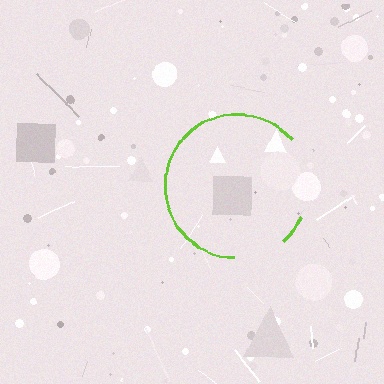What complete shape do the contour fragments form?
The contour fragments form a circle.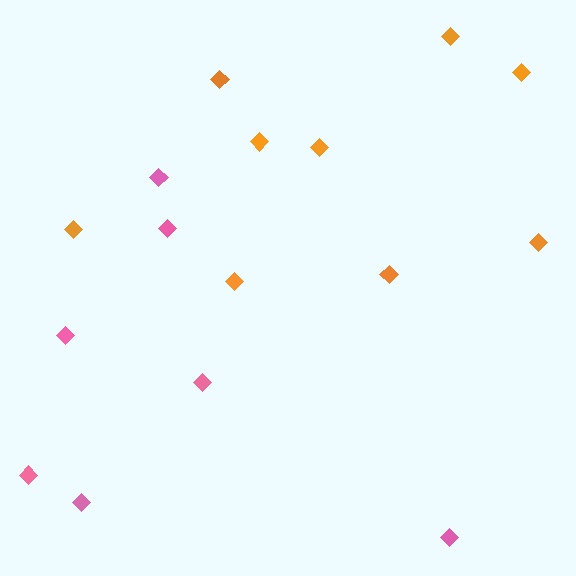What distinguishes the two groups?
There are 2 groups: one group of orange diamonds (9) and one group of pink diamonds (7).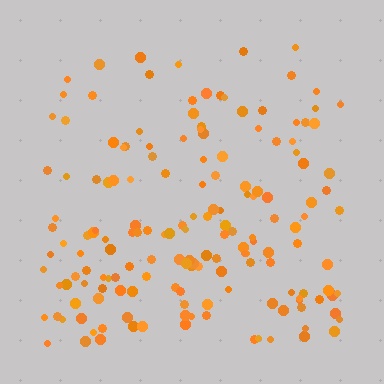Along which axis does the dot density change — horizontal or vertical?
Vertical.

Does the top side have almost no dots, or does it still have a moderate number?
Still a moderate number, just noticeably fewer than the bottom.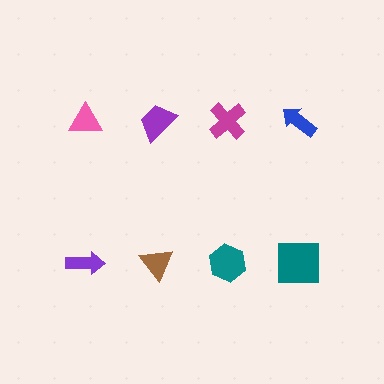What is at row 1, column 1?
A pink triangle.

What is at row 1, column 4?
A blue arrow.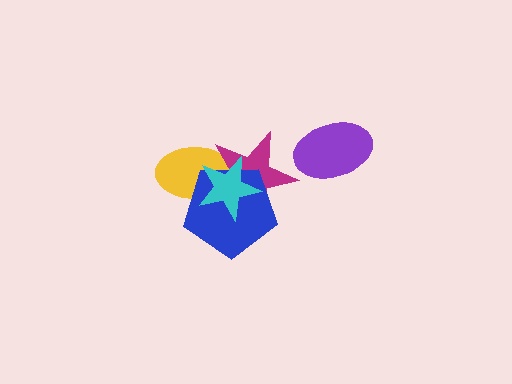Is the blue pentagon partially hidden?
Yes, it is partially covered by another shape.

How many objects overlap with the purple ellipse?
0 objects overlap with the purple ellipse.